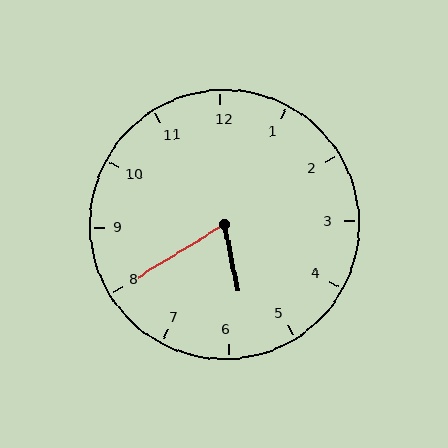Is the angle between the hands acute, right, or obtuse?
It is acute.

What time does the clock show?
5:40.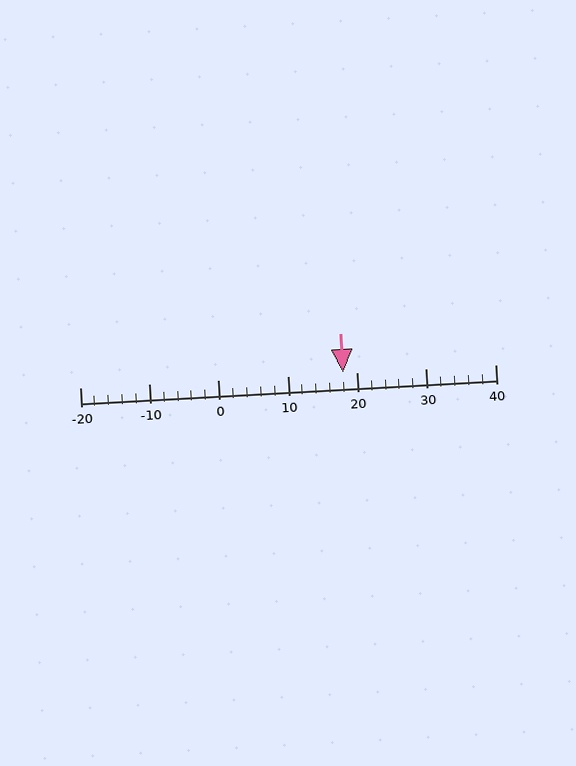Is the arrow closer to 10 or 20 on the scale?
The arrow is closer to 20.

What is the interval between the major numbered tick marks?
The major tick marks are spaced 10 units apart.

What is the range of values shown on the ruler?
The ruler shows values from -20 to 40.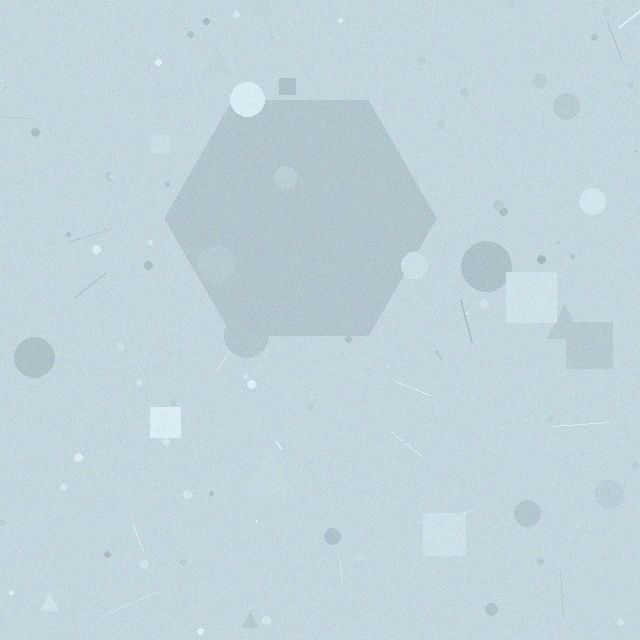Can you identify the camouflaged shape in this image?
The camouflaged shape is a hexagon.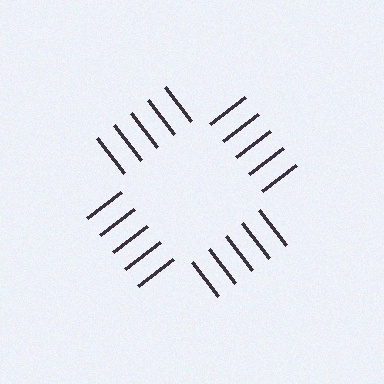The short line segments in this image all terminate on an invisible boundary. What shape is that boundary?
An illusory square — the line segments terminate on its edges but no continuous stroke is drawn.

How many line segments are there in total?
20 — 5 along each of the 4 edges.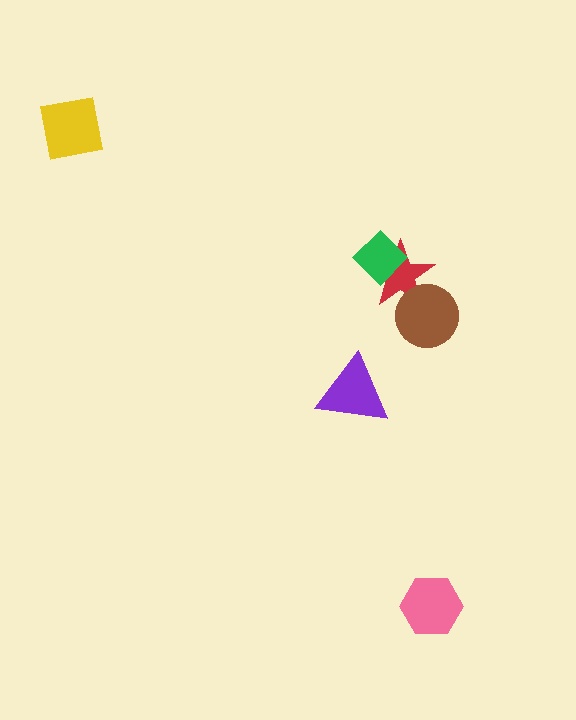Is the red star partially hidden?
Yes, it is partially covered by another shape.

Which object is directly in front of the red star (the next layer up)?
The green diamond is directly in front of the red star.